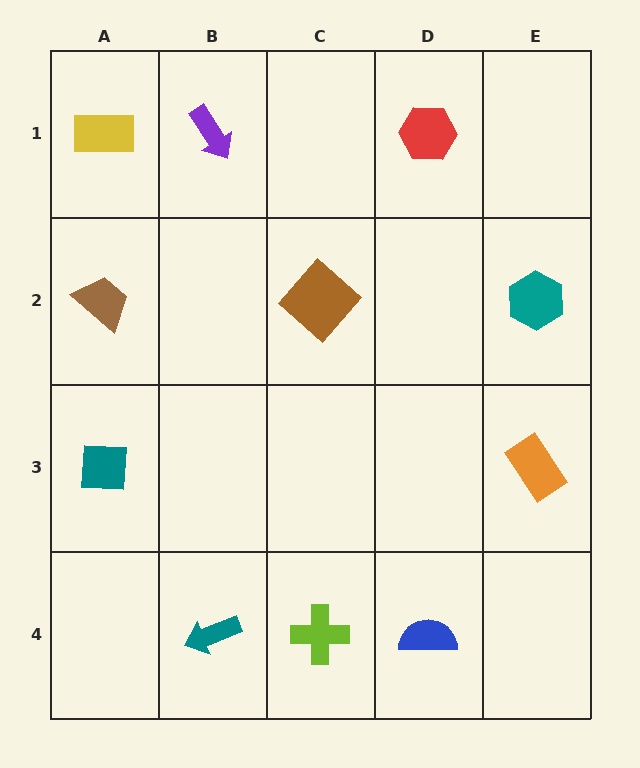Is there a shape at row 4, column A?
No, that cell is empty.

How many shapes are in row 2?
3 shapes.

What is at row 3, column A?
A teal square.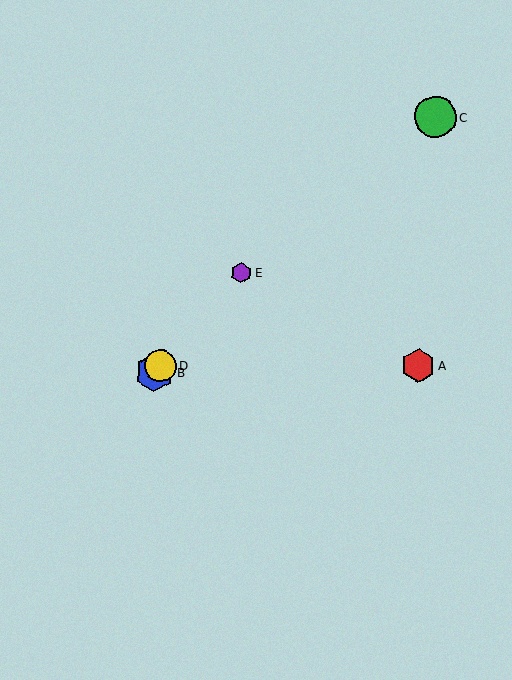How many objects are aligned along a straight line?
3 objects (B, D, E) are aligned along a straight line.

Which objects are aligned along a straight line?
Objects B, D, E are aligned along a straight line.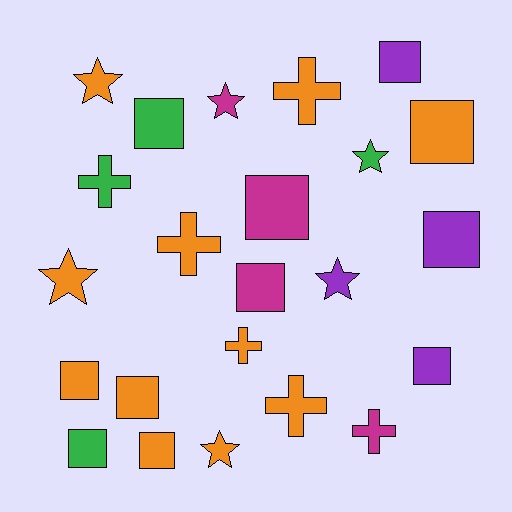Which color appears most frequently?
Orange, with 11 objects.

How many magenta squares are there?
There are 2 magenta squares.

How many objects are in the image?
There are 23 objects.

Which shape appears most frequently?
Square, with 11 objects.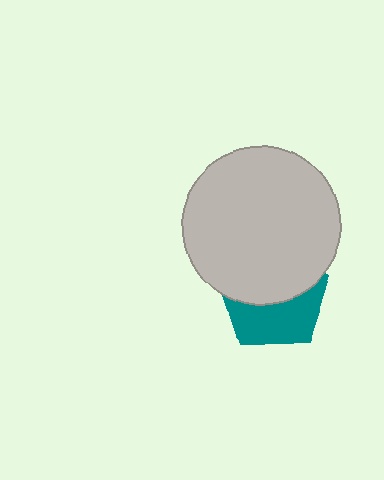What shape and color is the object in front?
The object in front is a light gray circle.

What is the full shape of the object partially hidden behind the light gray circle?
The partially hidden object is a teal pentagon.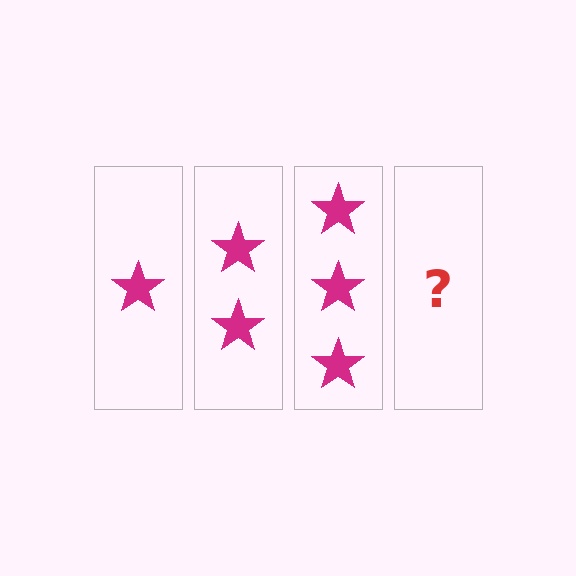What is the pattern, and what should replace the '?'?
The pattern is that each step adds one more star. The '?' should be 4 stars.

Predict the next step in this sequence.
The next step is 4 stars.